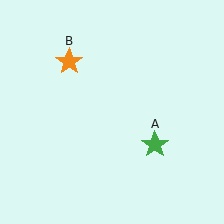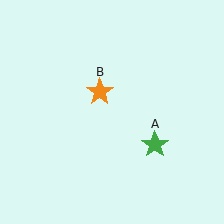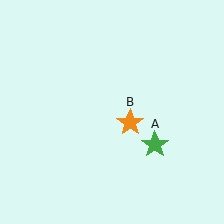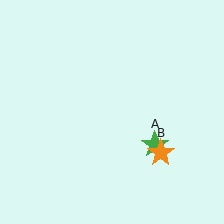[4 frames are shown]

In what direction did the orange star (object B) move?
The orange star (object B) moved down and to the right.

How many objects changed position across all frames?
1 object changed position: orange star (object B).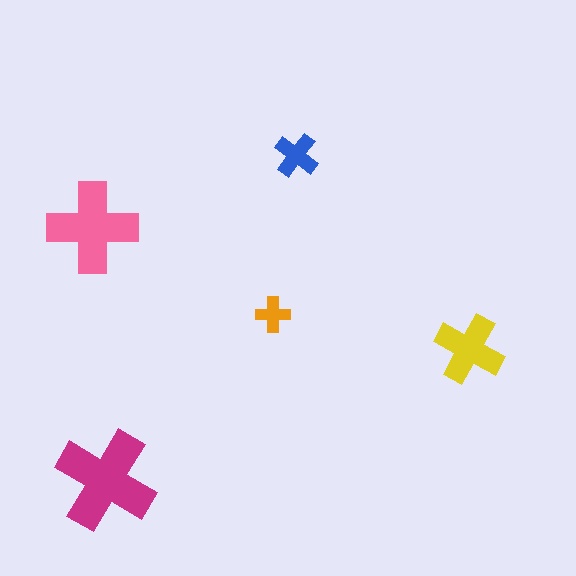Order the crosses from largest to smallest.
the magenta one, the pink one, the yellow one, the blue one, the orange one.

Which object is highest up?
The blue cross is topmost.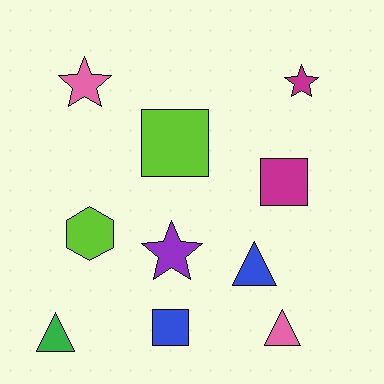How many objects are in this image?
There are 10 objects.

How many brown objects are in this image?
There are no brown objects.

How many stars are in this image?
There are 3 stars.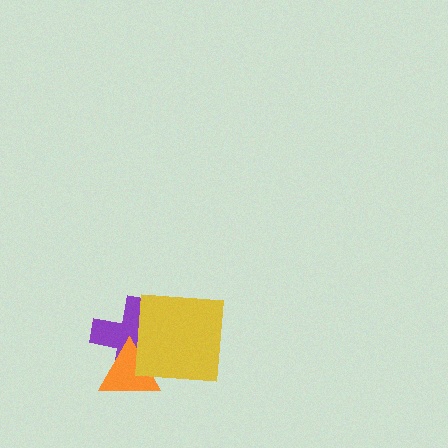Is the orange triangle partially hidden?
Yes, it is partially covered by another shape.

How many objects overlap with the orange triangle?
2 objects overlap with the orange triangle.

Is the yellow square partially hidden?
No, no other shape covers it.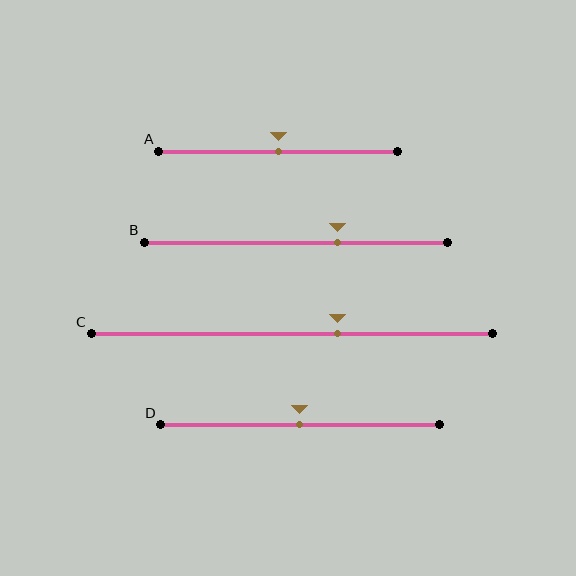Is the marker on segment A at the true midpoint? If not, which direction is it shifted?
Yes, the marker on segment A is at the true midpoint.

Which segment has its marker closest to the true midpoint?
Segment A has its marker closest to the true midpoint.